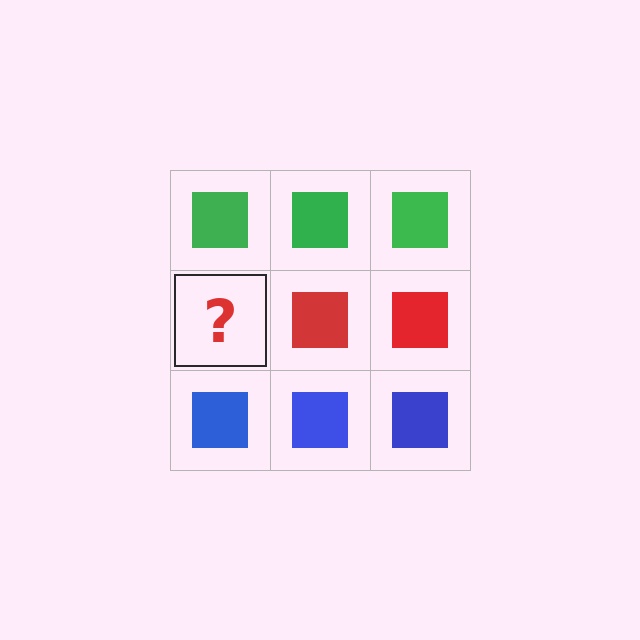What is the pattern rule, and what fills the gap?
The rule is that each row has a consistent color. The gap should be filled with a red square.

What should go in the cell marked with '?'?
The missing cell should contain a red square.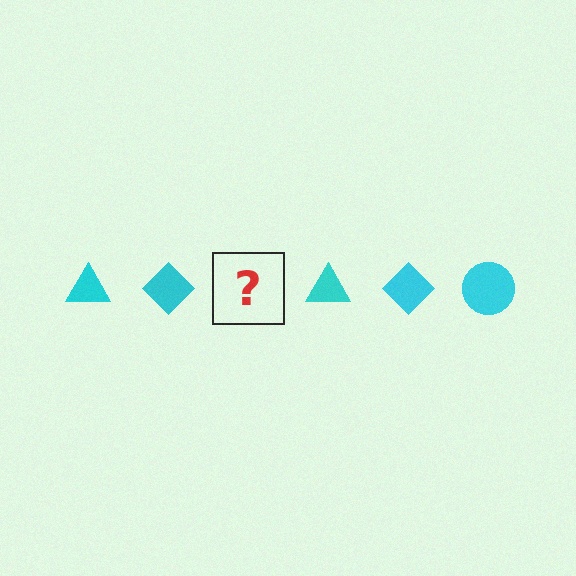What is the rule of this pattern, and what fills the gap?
The rule is that the pattern cycles through triangle, diamond, circle shapes in cyan. The gap should be filled with a cyan circle.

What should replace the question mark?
The question mark should be replaced with a cyan circle.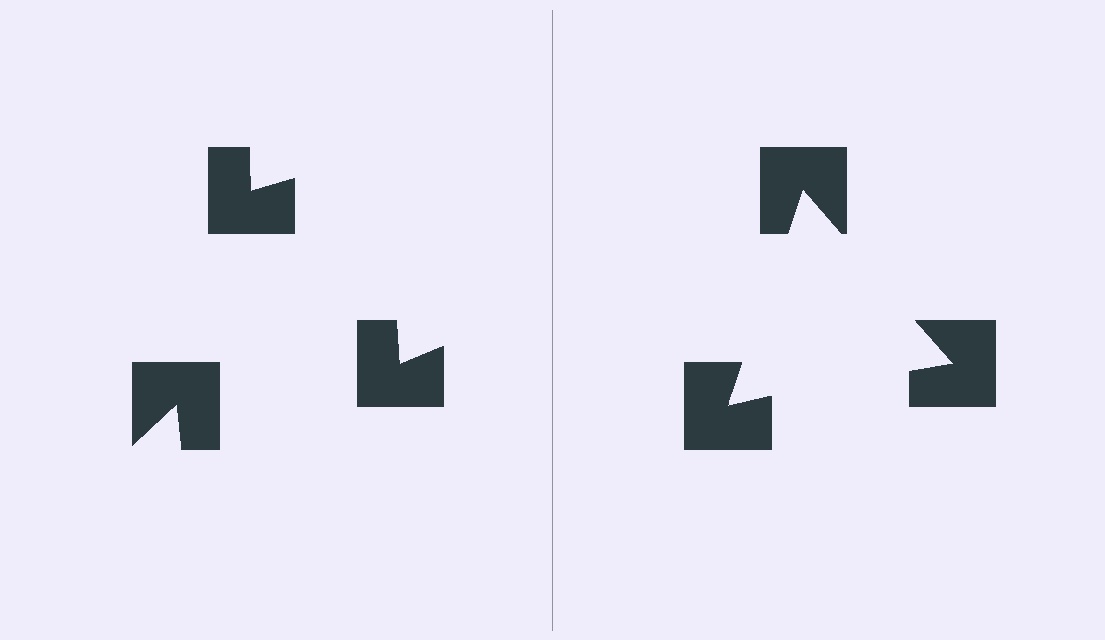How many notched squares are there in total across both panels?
6 — 3 on each side.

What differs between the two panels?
The notched squares are positioned identically on both sides; only the wedge orientations differ. On the right they align to a triangle; on the left they are misaligned.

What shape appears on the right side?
An illusory triangle.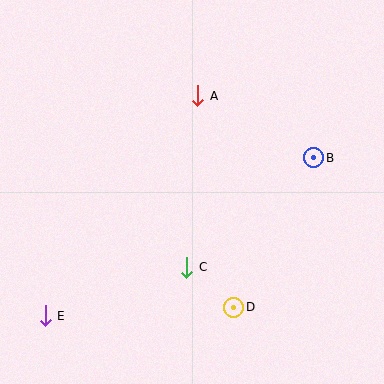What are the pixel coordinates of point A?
Point A is at (198, 96).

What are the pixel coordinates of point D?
Point D is at (234, 307).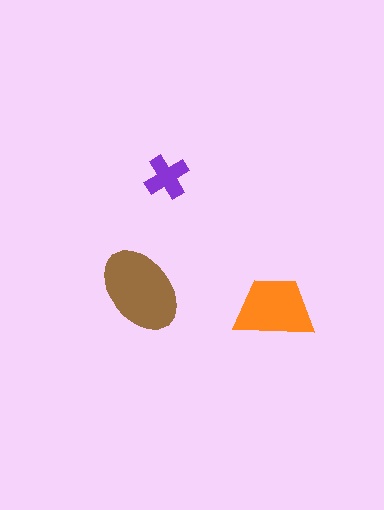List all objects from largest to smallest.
The brown ellipse, the orange trapezoid, the purple cross.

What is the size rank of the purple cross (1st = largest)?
3rd.